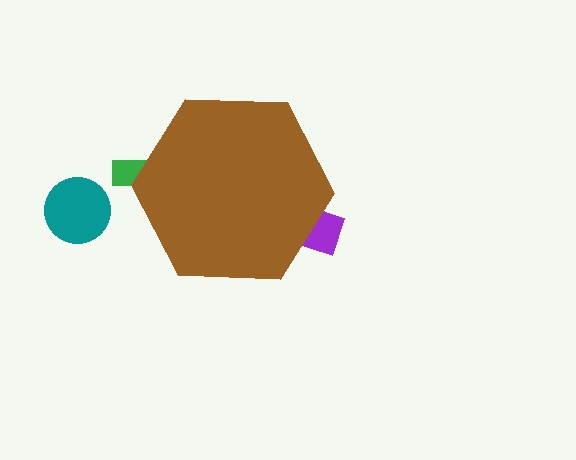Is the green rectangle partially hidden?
Yes, the green rectangle is partially hidden behind the brown hexagon.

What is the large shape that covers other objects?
A brown hexagon.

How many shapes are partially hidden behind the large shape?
2 shapes are partially hidden.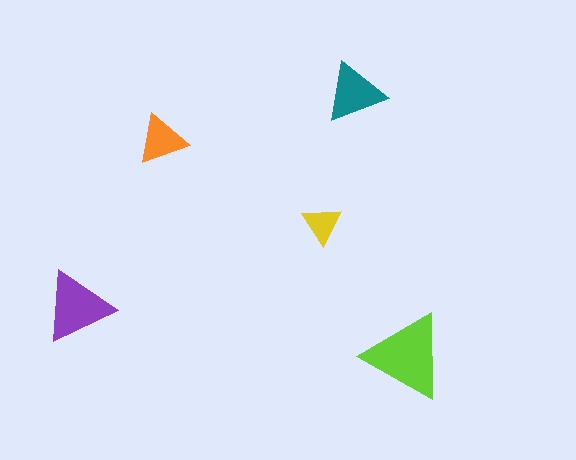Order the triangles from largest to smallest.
the lime one, the purple one, the teal one, the orange one, the yellow one.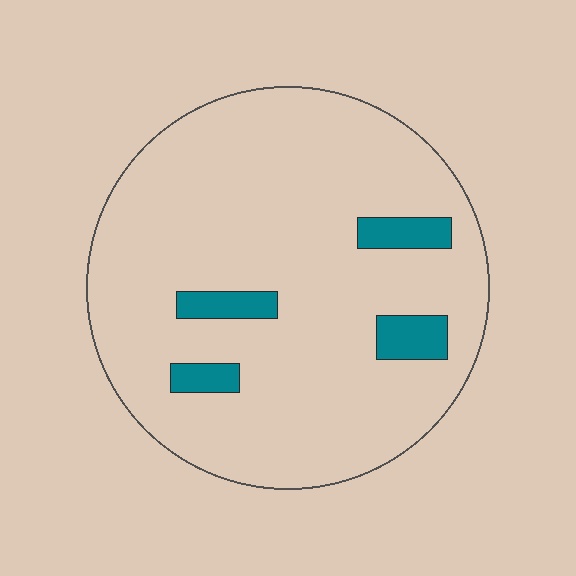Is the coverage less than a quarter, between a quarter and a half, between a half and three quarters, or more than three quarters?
Less than a quarter.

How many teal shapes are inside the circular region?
4.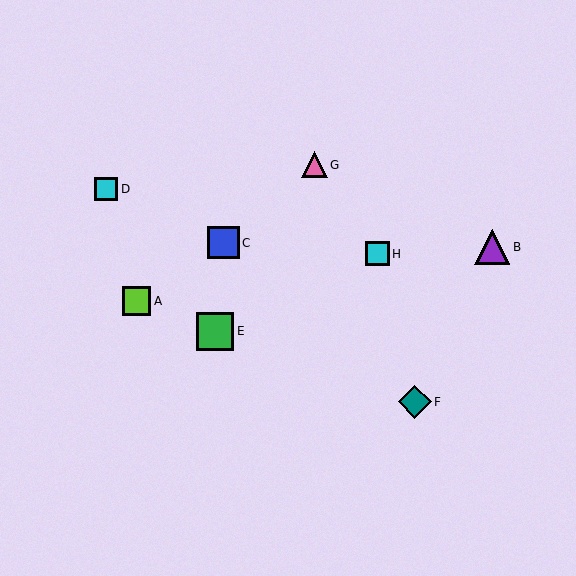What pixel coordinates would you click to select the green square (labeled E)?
Click at (215, 331) to select the green square E.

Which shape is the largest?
The green square (labeled E) is the largest.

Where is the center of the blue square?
The center of the blue square is at (223, 243).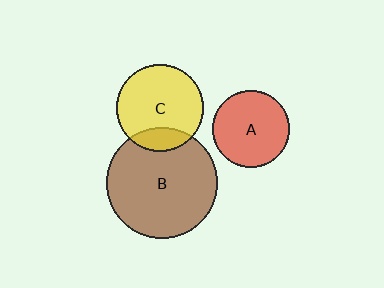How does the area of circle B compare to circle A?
Approximately 2.1 times.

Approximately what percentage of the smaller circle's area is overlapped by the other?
Approximately 20%.